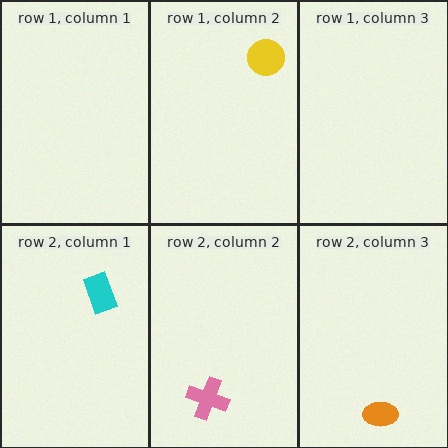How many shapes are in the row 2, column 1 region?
1.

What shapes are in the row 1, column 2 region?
The yellow circle.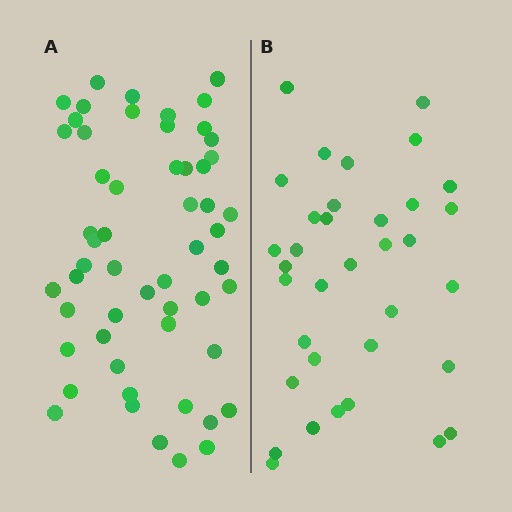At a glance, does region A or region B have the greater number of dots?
Region A (the left region) has more dots.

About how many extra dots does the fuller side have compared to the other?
Region A has approximately 20 more dots than region B.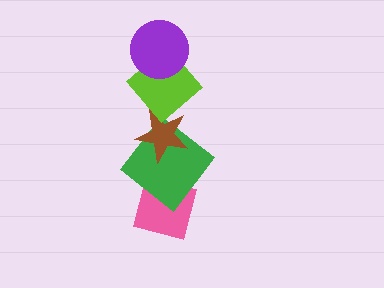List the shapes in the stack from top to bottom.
From top to bottom: the purple circle, the lime diamond, the brown star, the green diamond, the pink square.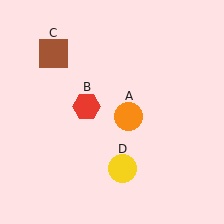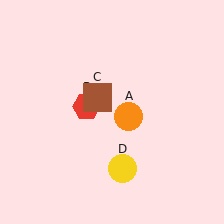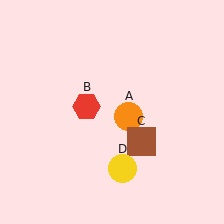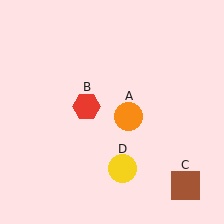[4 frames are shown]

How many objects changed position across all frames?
1 object changed position: brown square (object C).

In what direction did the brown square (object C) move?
The brown square (object C) moved down and to the right.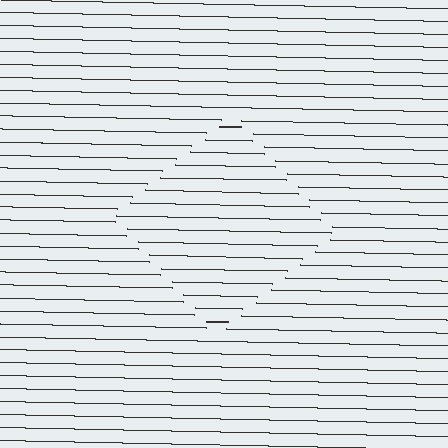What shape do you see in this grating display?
An illusory square. The interior of the shape contains the same grating, shifted by half a period — the contour is defined by the phase discontinuity where line-ends from the inner and outer gratings abut.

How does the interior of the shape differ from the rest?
The interior of the shape contains the same grating, shifted by half a period — the contour is defined by the phase discontinuity where line-ends from the inner and outer gratings abut.